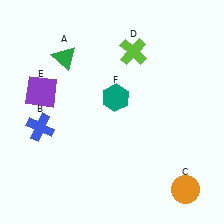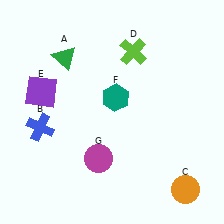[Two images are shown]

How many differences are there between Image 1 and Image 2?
There is 1 difference between the two images.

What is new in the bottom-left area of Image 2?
A magenta circle (G) was added in the bottom-left area of Image 2.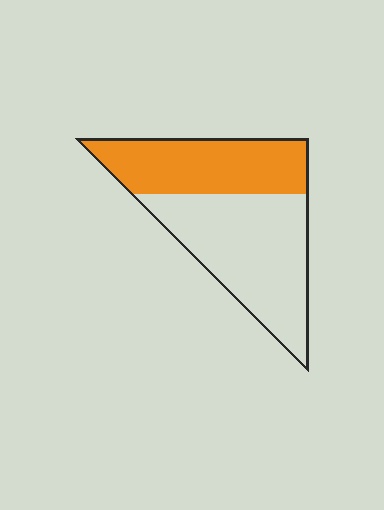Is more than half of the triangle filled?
No.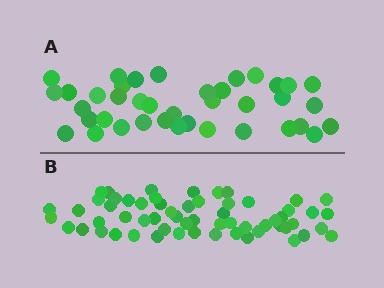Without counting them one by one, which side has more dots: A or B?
Region B (the bottom region) has more dots.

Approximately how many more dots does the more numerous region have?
Region B has approximately 20 more dots than region A.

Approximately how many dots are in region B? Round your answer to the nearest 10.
About 60 dots.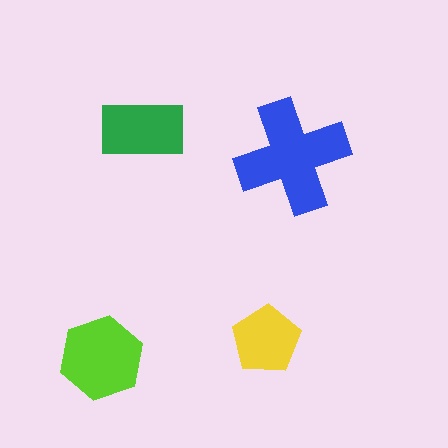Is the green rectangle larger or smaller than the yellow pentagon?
Larger.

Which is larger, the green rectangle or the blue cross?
The blue cross.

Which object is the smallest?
The yellow pentagon.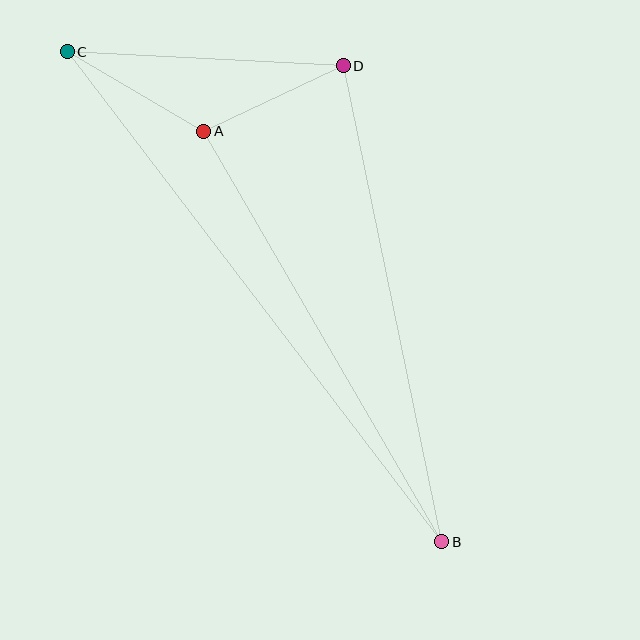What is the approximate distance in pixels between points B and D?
The distance between B and D is approximately 486 pixels.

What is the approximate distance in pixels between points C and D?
The distance between C and D is approximately 276 pixels.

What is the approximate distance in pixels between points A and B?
The distance between A and B is approximately 475 pixels.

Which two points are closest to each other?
Points A and D are closest to each other.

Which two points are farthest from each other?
Points B and C are farthest from each other.